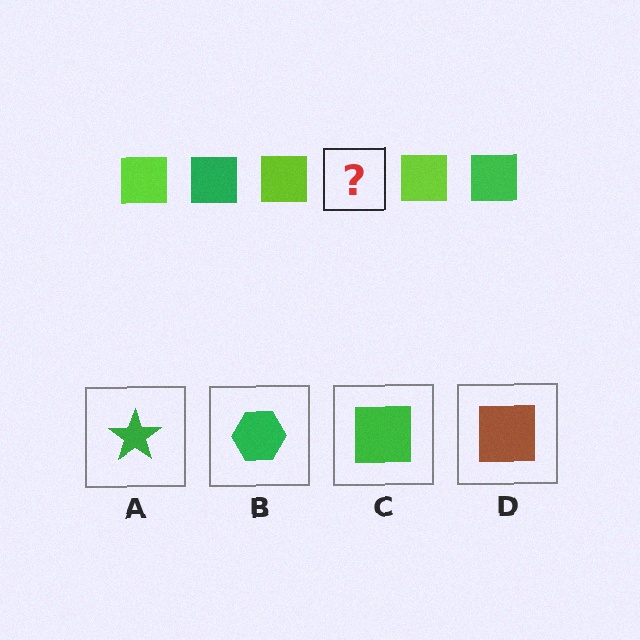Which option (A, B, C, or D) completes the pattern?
C.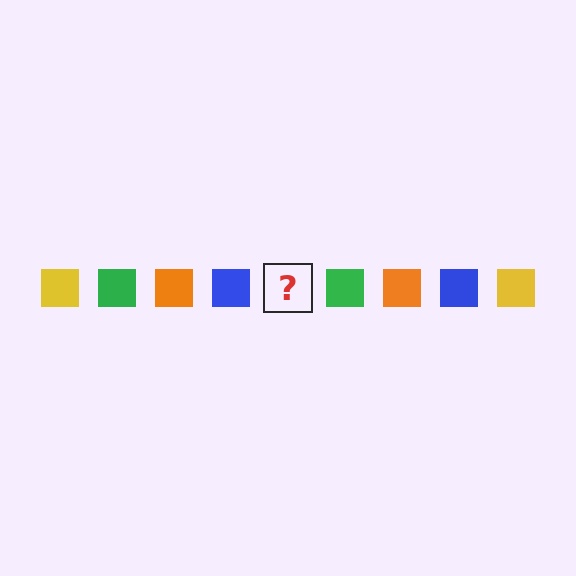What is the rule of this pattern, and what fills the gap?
The rule is that the pattern cycles through yellow, green, orange, blue squares. The gap should be filled with a yellow square.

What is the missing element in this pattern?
The missing element is a yellow square.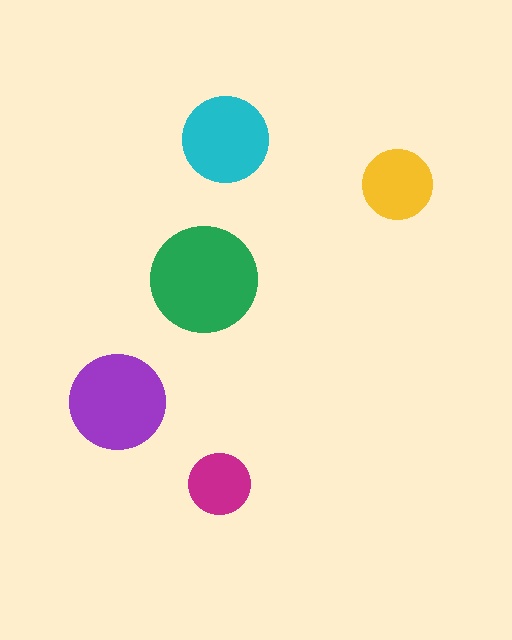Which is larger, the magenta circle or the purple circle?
The purple one.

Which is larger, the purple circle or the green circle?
The green one.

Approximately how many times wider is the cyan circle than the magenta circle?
About 1.5 times wider.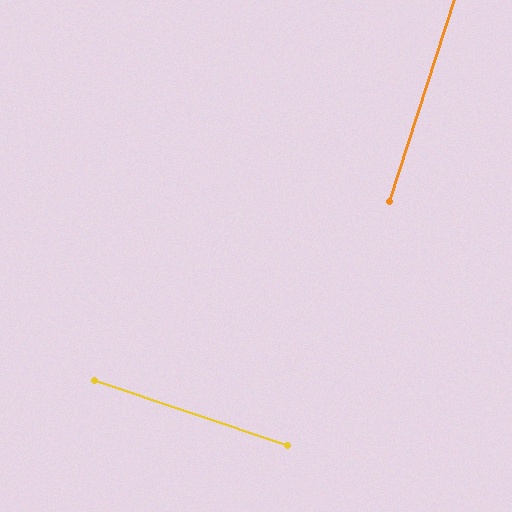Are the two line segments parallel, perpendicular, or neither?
Perpendicular — they meet at approximately 89°.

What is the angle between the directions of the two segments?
Approximately 89 degrees.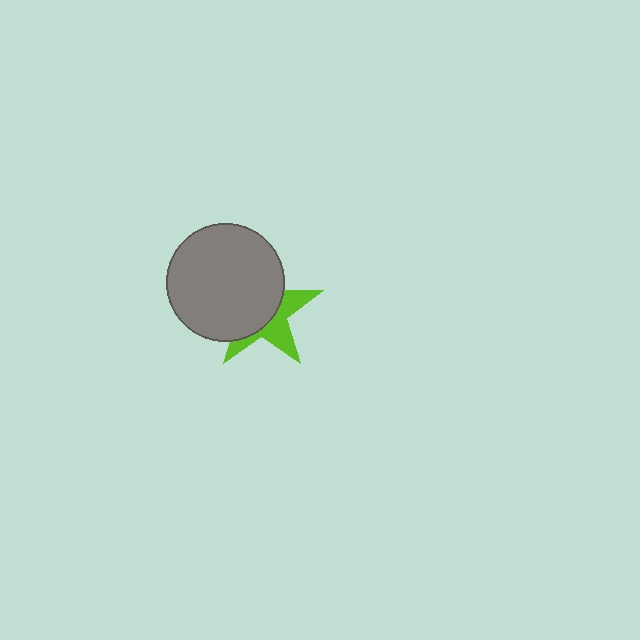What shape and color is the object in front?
The object in front is a gray circle.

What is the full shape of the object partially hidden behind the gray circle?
The partially hidden object is a lime star.